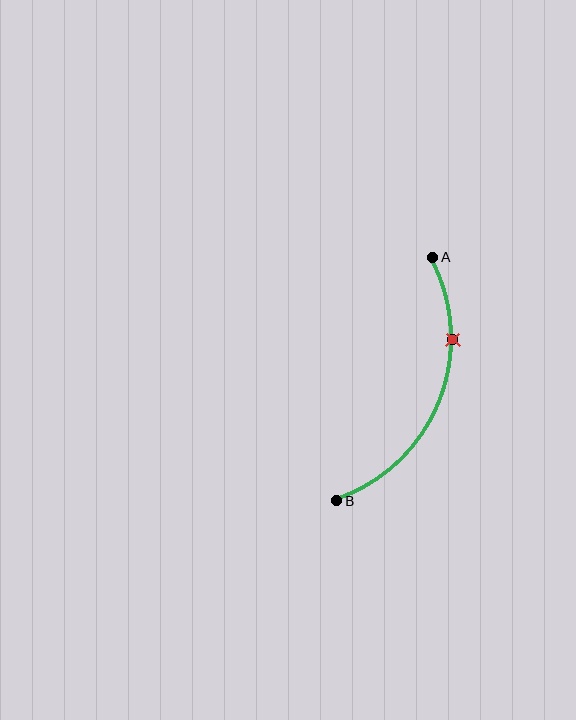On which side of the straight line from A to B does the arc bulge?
The arc bulges to the right of the straight line connecting A and B.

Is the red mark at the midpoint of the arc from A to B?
No. The red mark lies on the arc but is closer to endpoint A. The arc midpoint would be at the point on the curve equidistant along the arc from both A and B.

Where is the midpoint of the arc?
The arc midpoint is the point on the curve farthest from the straight line joining A and B. It sits to the right of that line.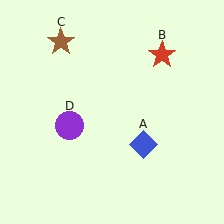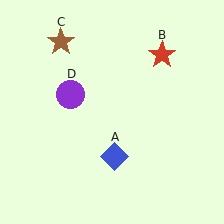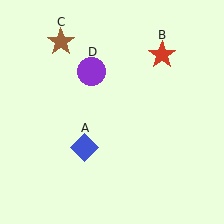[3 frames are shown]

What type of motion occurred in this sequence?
The blue diamond (object A), purple circle (object D) rotated clockwise around the center of the scene.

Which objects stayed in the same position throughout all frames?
Red star (object B) and brown star (object C) remained stationary.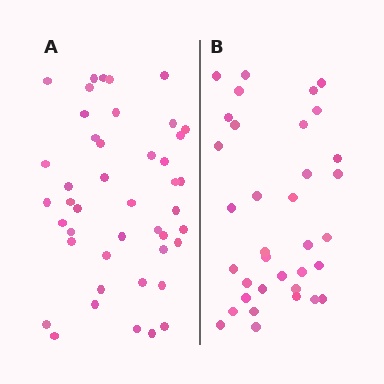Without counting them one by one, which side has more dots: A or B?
Region A (the left region) has more dots.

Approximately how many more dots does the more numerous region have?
Region A has roughly 8 or so more dots than region B.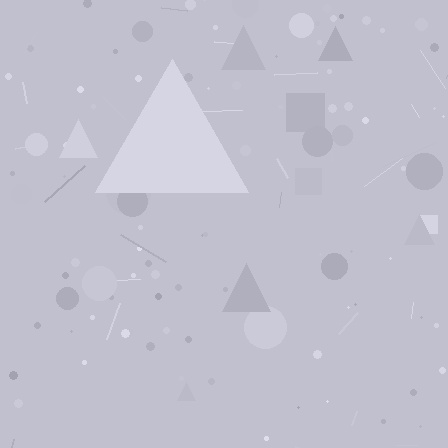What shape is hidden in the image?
A triangle is hidden in the image.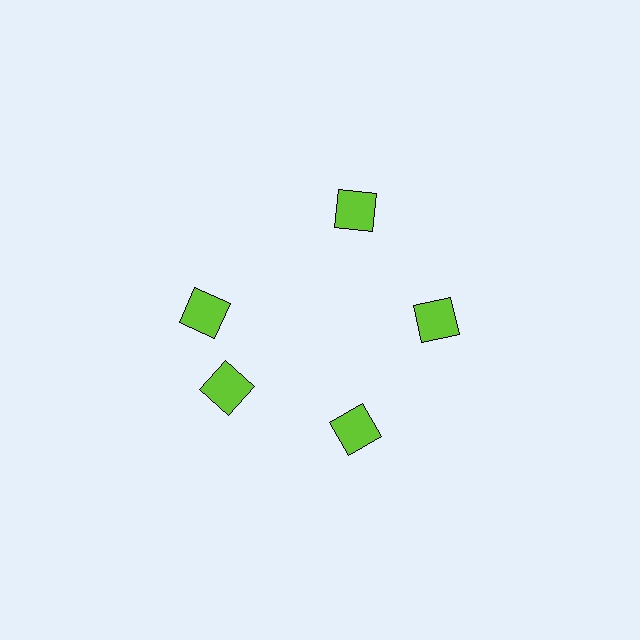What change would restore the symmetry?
The symmetry would be restored by rotating it back into even spacing with its neighbors so that all 5 squares sit at equal angles and equal distance from the center.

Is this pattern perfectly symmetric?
No. The 5 lime squares are arranged in a ring, but one element near the 10 o'clock position is rotated out of alignment along the ring, breaking the 5-fold rotational symmetry.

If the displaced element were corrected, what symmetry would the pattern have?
It would have 5-fold rotational symmetry — the pattern would map onto itself every 72 degrees.